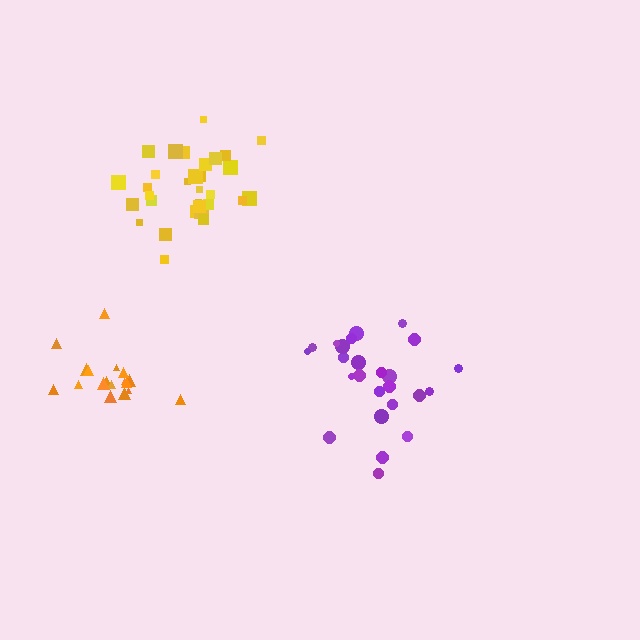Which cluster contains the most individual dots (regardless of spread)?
Yellow (31).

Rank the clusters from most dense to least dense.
yellow, orange, purple.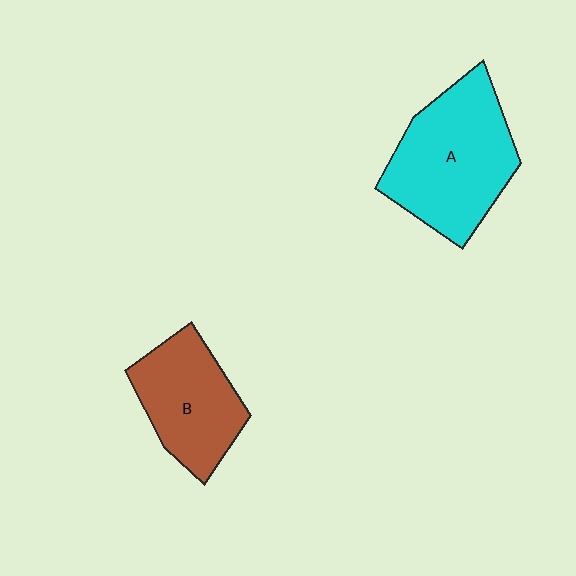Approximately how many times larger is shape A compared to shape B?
Approximately 1.4 times.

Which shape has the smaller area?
Shape B (brown).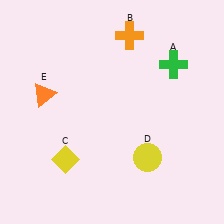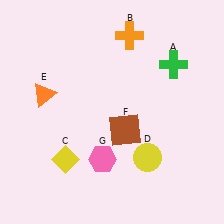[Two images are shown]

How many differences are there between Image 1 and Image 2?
There are 2 differences between the two images.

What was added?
A brown square (F), a pink hexagon (G) were added in Image 2.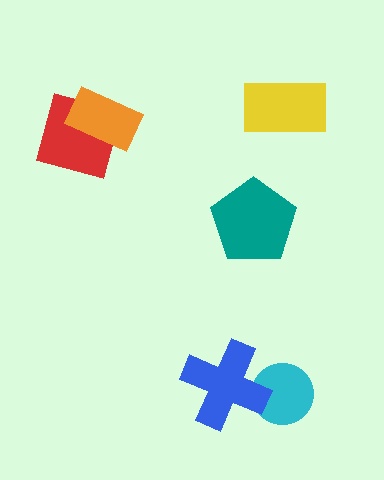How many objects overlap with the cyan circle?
1 object overlaps with the cyan circle.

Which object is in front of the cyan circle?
The blue cross is in front of the cyan circle.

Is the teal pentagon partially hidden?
No, no other shape covers it.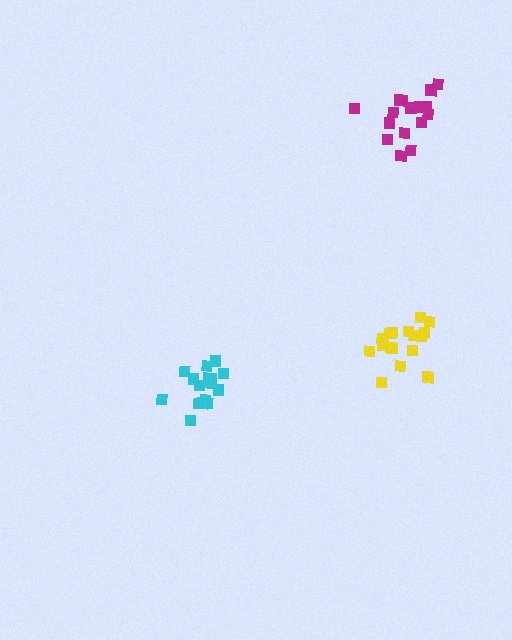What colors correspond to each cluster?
The clusters are colored: cyan, yellow, magenta.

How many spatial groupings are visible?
There are 3 spatial groupings.